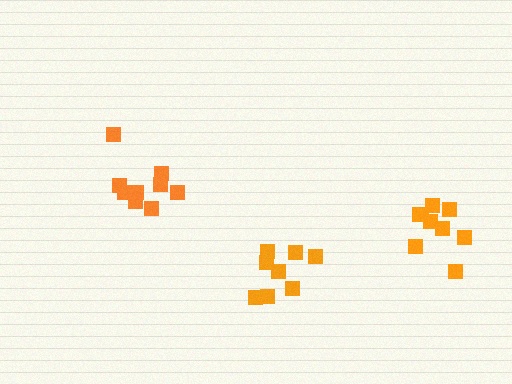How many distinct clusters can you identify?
There are 3 distinct clusters.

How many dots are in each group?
Group 1: 9 dots, Group 2: 8 dots, Group 3: 10 dots (27 total).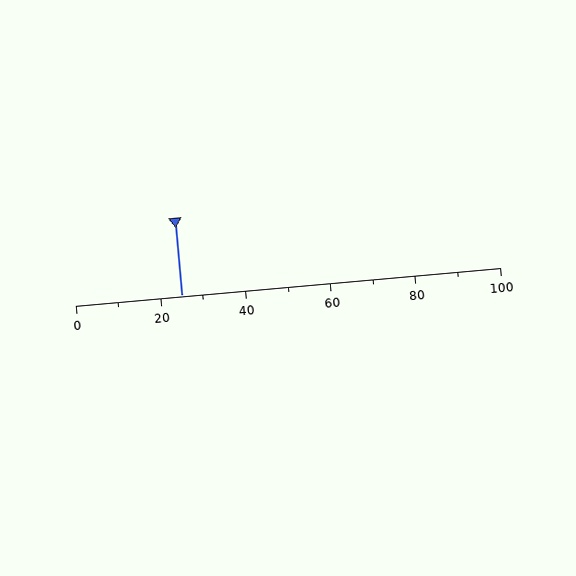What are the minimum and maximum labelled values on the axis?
The axis runs from 0 to 100.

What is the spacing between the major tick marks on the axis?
The major ticks are spaced 20 apart.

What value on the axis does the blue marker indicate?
The marker indicates approximately 25.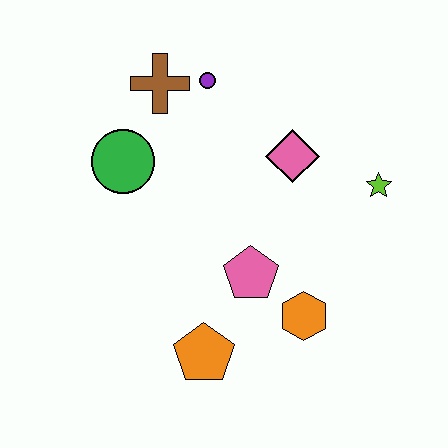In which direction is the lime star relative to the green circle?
The lime star is to the right of the green circle.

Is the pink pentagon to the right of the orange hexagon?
No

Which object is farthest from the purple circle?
The orange pentagon is farthest from the purple circle.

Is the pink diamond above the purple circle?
No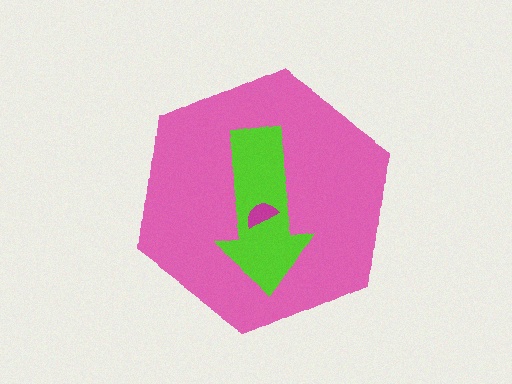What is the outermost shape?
The pink hexagon.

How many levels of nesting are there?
3.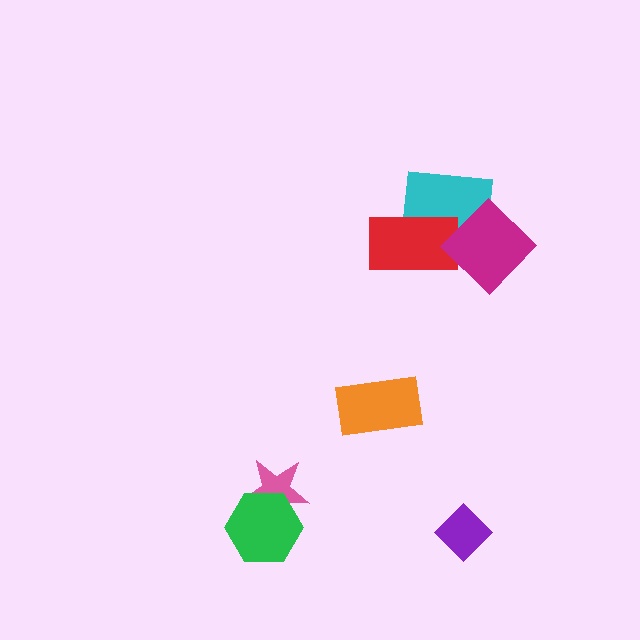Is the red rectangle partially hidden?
Yes, it is partially covered by another shape.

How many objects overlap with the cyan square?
2 objects overlap with the cyan square.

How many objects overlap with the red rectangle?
2 objects overlap with the red rectangle.